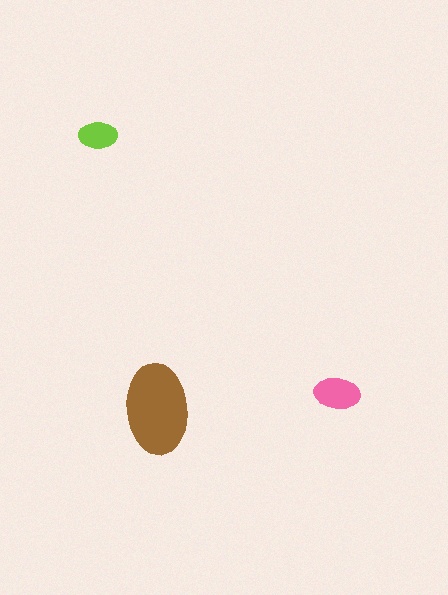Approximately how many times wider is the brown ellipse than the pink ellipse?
About 2 times wider.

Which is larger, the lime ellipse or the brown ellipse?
The brown one.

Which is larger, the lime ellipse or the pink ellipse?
The pink one.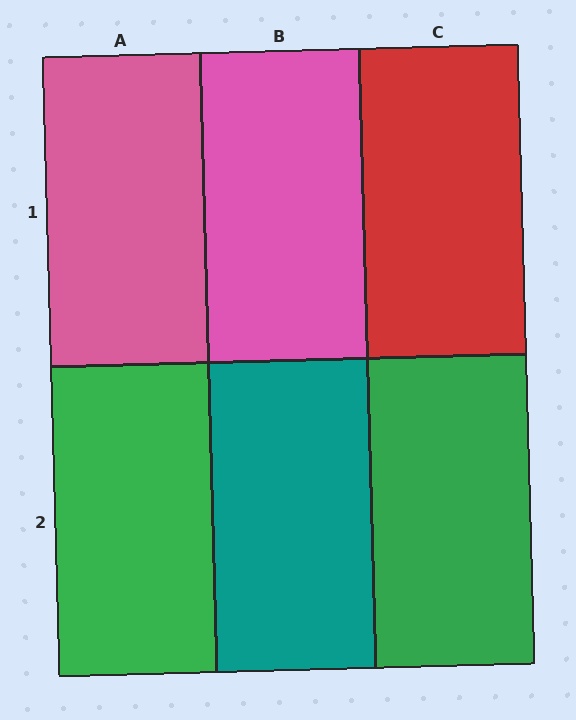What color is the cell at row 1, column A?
Pink.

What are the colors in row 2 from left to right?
Green, teal, green.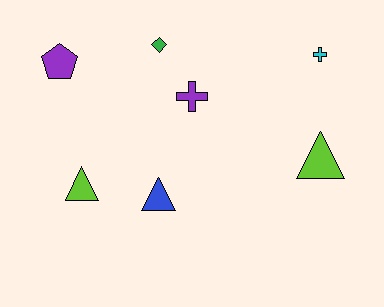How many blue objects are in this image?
There is 1 blue object.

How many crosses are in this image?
There are 2 crosses.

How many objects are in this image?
There are 7 objects.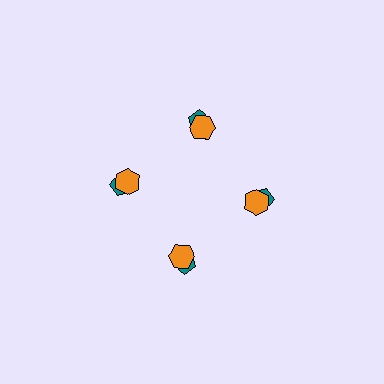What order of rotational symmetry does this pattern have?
This pattern has 4-fold rotational symmetry.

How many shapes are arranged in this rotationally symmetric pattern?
There are 8 shapes, arranged in 4 groups of 2.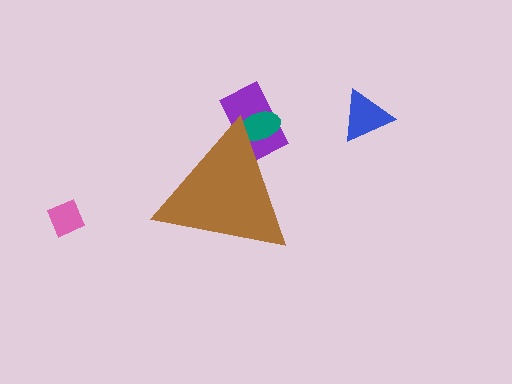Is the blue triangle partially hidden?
No, the blue triangle is fully visible.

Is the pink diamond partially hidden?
No, the pink diamond is fully visible.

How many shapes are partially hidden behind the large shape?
2 shapes are partially hidden.